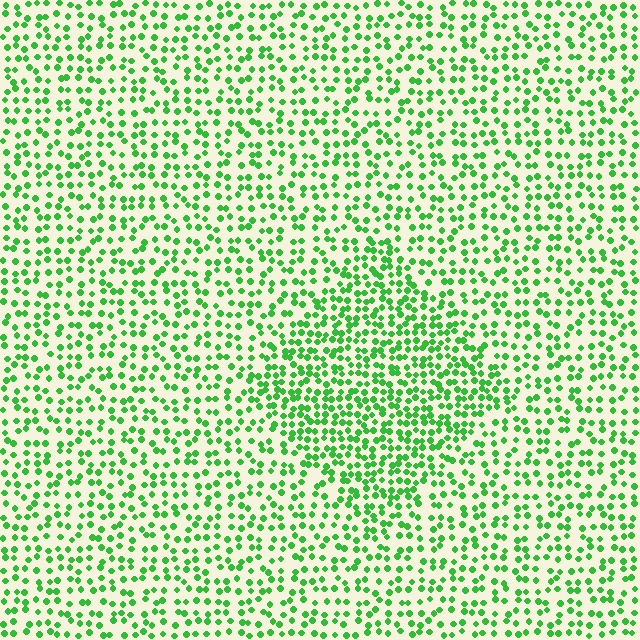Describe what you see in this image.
The image contains small green elements arranged at two different densities. A diamond-shaped region is visible where the elements are more densely packed than the surrounding area.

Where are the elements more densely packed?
The elements are more densely packed inside the diamond boundary.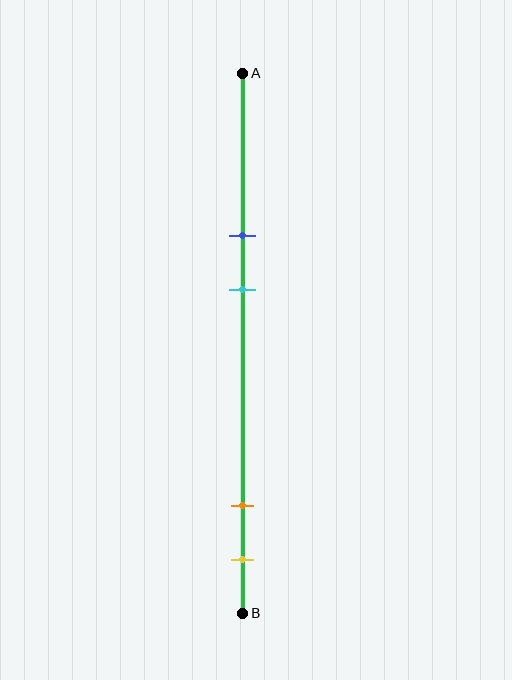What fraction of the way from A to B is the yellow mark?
The yellow mark is approximately 90% (0.9) of the way from A to B.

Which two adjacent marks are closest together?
The orange and yellow marks are the closest adjacent pair.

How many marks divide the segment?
There are 4 marks dividing the segment.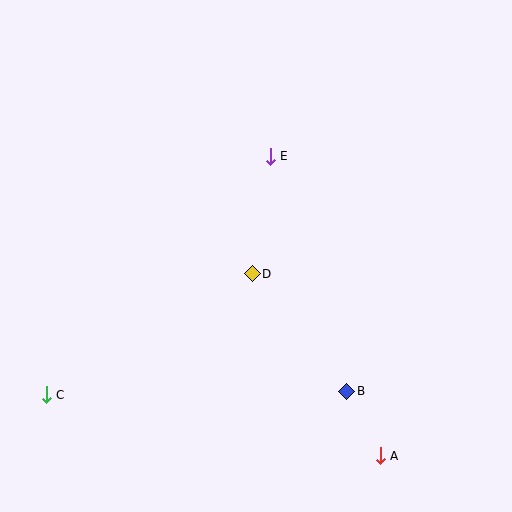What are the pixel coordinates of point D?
Point D is at (252, 274).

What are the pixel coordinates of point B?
Point B is at (347, 391).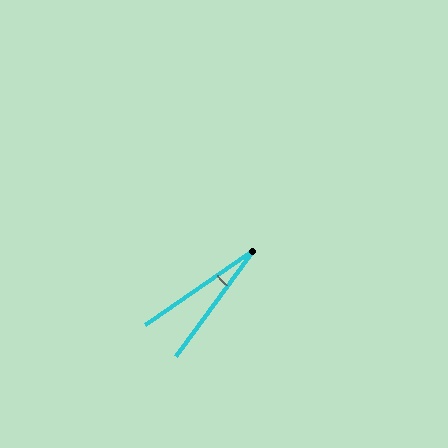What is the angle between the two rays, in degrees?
Approximately 19 degrees.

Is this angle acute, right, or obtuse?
It is acute.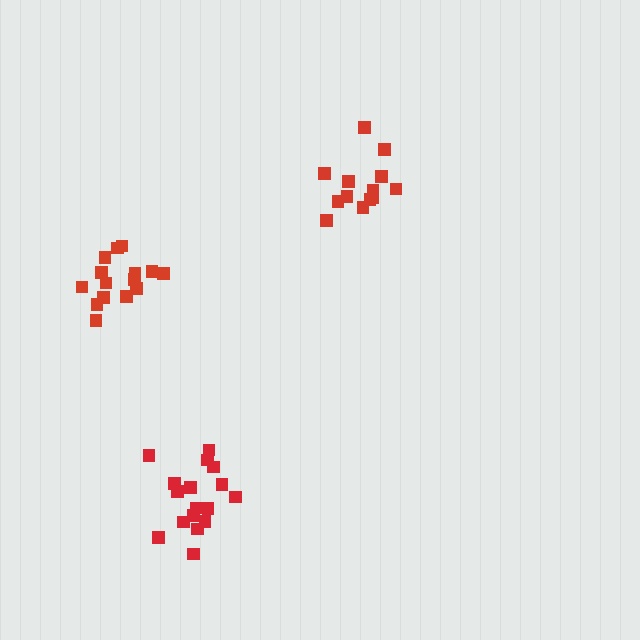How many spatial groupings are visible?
There are 3 spatial groupings.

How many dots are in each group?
Group 1: 13 dots, Group 2: 17 dots, Group 3: 15 dots (45 total).